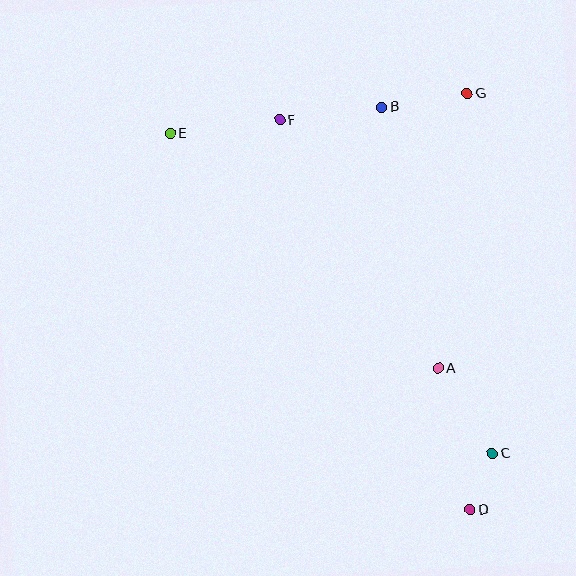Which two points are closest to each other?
Points C and D are closest to each other.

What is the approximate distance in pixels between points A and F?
The distance between A and F is approximately 295 pixels.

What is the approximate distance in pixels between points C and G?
The distance between C and G is approximately 361 pixels.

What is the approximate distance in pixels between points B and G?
The distance between B and G is approximately 87 pixels.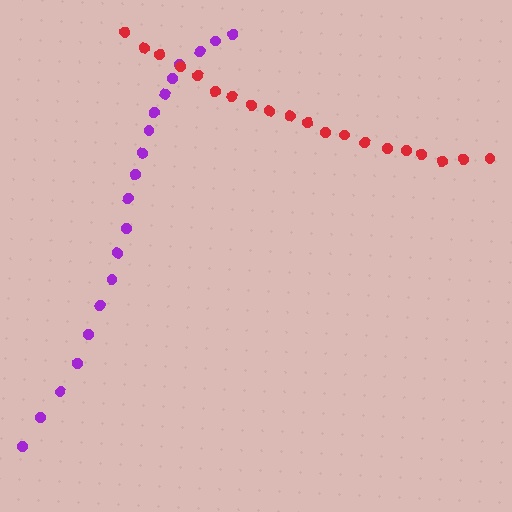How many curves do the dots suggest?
There are 2 distinct paths.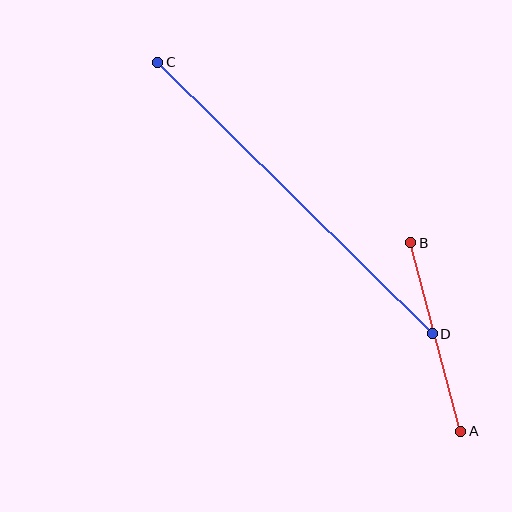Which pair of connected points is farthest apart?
Points C and D are farthest apart.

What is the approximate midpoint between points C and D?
The midpoint is at approximately (295, 198) pixels.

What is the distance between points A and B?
The distance is approximately 195 pixels.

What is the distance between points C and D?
The distance is approximately 386 pixels.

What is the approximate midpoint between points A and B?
The midpoint is at approximately (436, 337) pixels.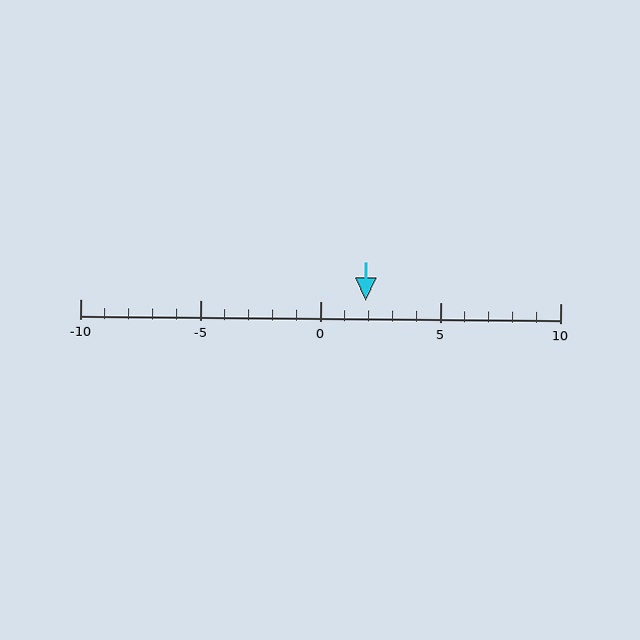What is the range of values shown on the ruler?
The ruler shows values from -10 to 10.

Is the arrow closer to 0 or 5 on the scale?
The arrow is closer to 0.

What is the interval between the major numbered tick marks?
The major tick marks are spaced 5 units apart.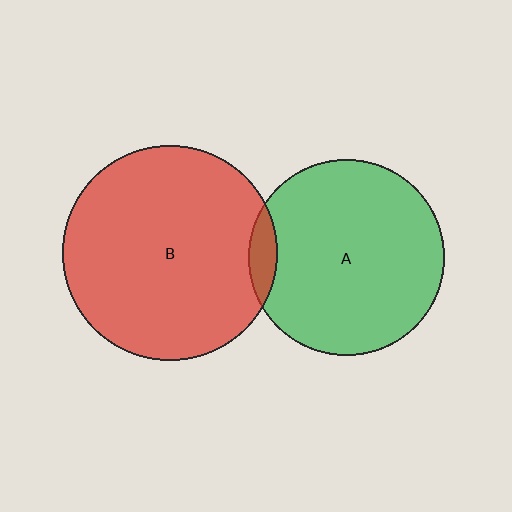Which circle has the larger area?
Circle B (red).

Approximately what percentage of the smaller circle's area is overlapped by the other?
Approximately 5%.